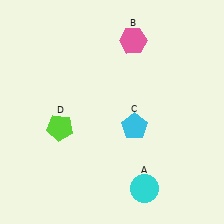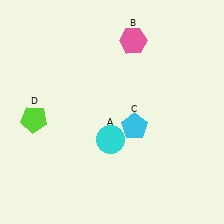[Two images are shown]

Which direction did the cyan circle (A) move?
The cyan circle (A) moved up.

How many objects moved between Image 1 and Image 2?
2 objects moved between the two images.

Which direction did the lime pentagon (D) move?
The lime pentagon (D) moved left.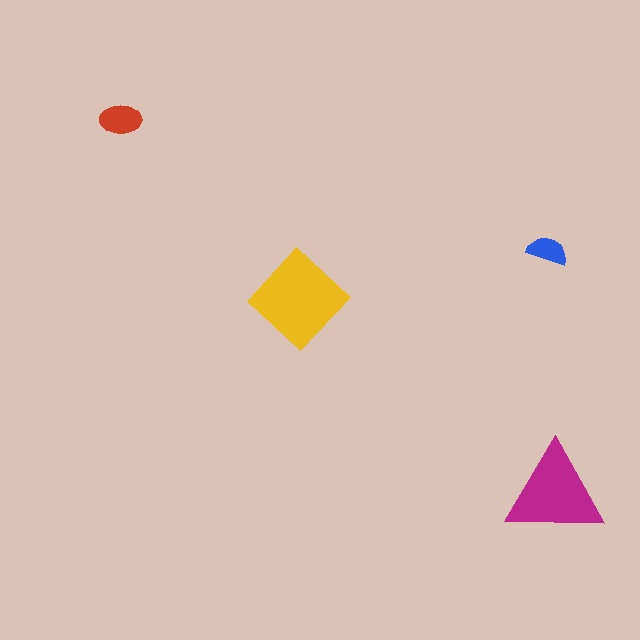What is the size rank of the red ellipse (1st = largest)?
3rd.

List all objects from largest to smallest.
The yellow diamond, the magenta triangle, the red ellipse, the blue semicircle.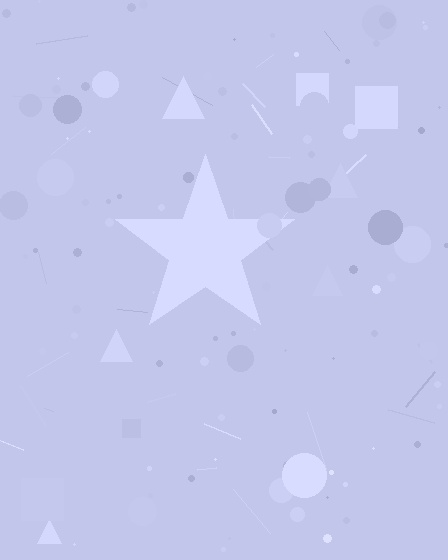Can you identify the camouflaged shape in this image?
The camouflaged shape is a star.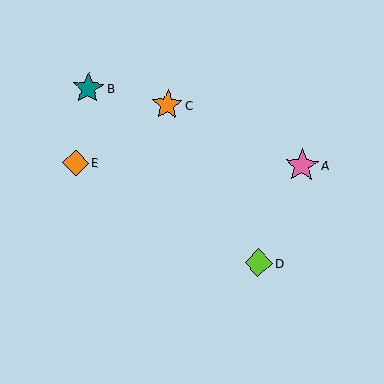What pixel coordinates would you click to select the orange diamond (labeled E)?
Click at (76, 163) to select the orange diamond E.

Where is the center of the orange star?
The center of the orange star is at (167, 105).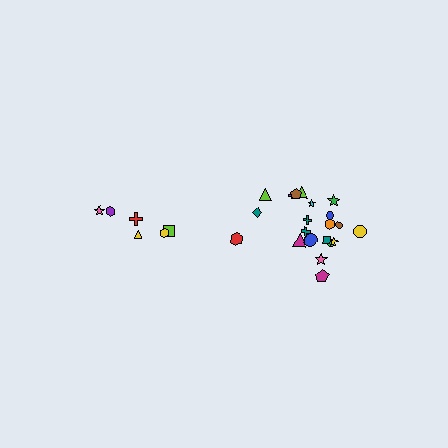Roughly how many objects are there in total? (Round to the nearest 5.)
Roughly 30 objects in total.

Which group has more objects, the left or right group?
The right group.